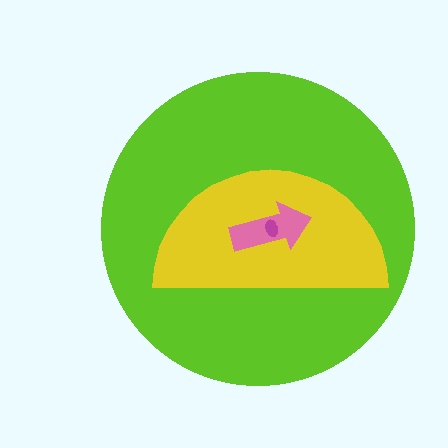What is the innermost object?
The magenta ellipse.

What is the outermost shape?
The lime circle.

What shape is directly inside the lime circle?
The yellow semicircle.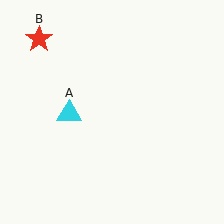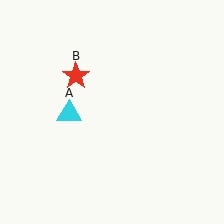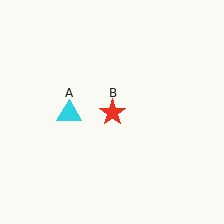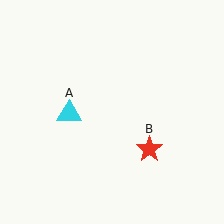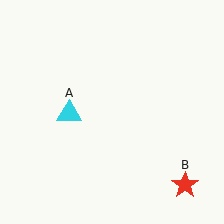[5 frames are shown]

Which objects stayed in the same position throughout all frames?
Cyan triangle (object A) remained stationary.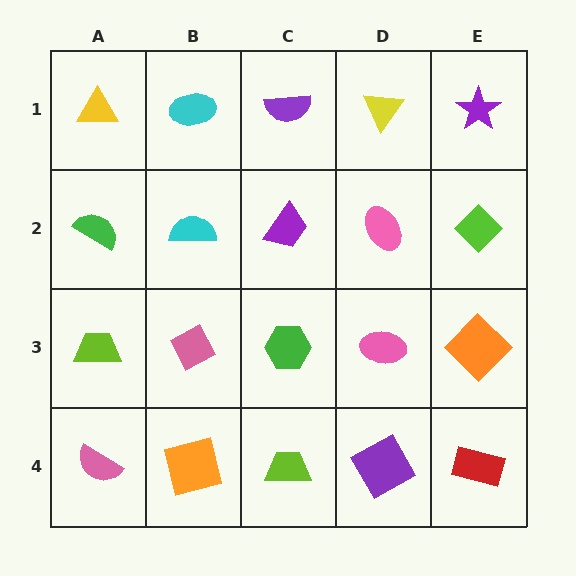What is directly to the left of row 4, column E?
A purple square.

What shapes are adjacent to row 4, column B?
A pink diamond (row 3, column B), a pink semicircle (row 4, column A), a lime trapezoid (row 4, column C).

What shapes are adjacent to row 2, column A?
A yellow triangle (row 1, column A), a lime trapezoid (row 3, column A), a cyan semicircle (row 2, column B).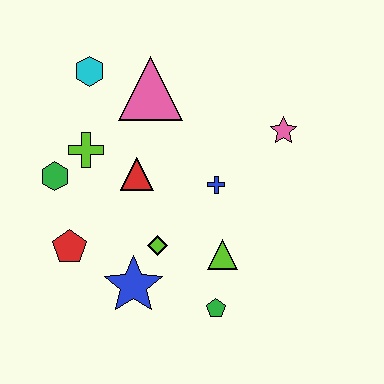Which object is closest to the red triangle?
The lime cross is closest to the red triangle.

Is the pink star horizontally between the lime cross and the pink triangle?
No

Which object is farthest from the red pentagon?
The pink star is farthest from the red pentagon.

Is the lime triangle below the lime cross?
Yes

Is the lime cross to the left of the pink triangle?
Yes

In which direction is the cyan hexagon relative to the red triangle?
The cyan hexagon is above the red triangle.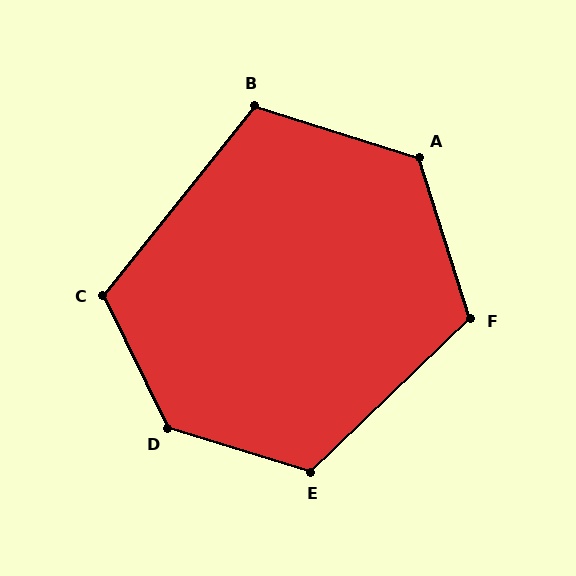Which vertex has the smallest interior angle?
B, at approximately 111 degrees.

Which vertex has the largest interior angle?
D, at approximately 133 degrees.